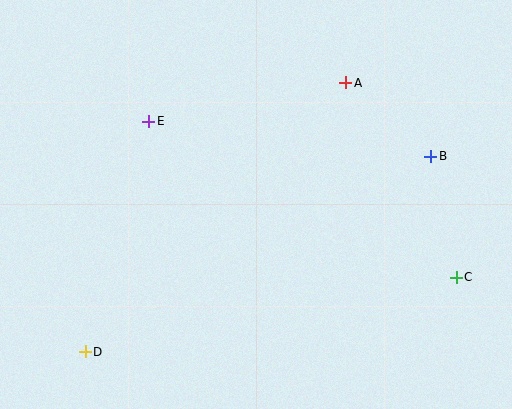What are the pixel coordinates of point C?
Point C is at (456, 277).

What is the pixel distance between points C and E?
The distance between C and E is 344 pixels.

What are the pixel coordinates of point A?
Point A is at (346, 83).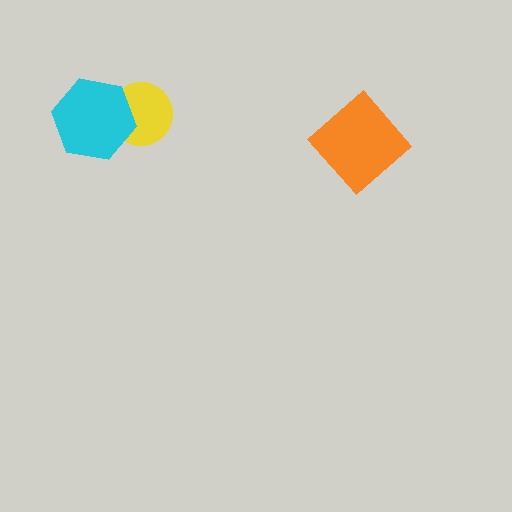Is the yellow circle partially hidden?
Yes, it is partially covered by another shape.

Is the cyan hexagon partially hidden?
No, no other shape covers it.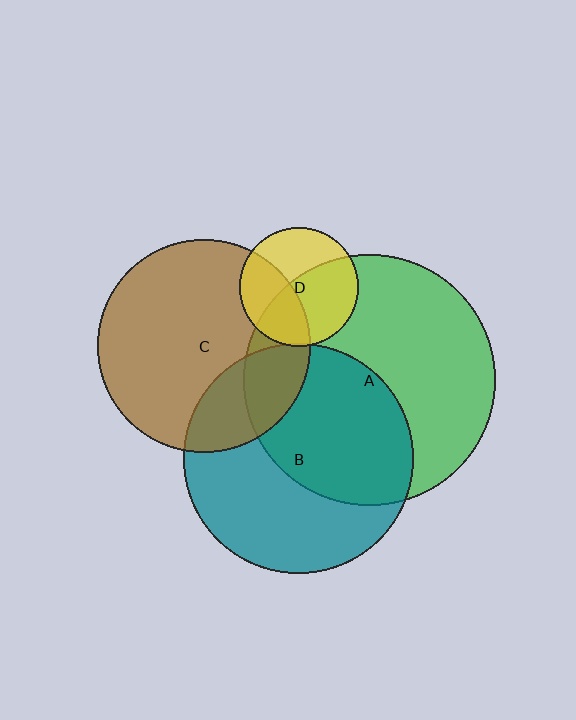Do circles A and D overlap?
Yes.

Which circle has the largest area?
Circle A (green).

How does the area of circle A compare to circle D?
Approximately 4.5 times.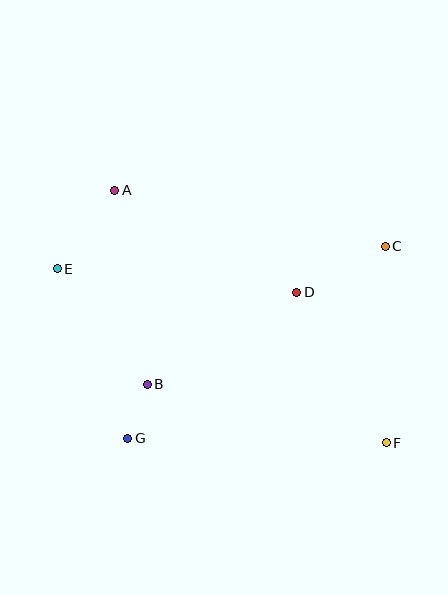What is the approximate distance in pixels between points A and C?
The distance between A and C is approximately 276 pixels.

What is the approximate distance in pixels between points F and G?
The distance between F and G is approximately 259 pixels.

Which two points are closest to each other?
Points B and G are closest to each other.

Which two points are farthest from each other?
Points E and F are farthest from each other.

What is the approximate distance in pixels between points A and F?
The distance between A and F is approximately 371 pixels.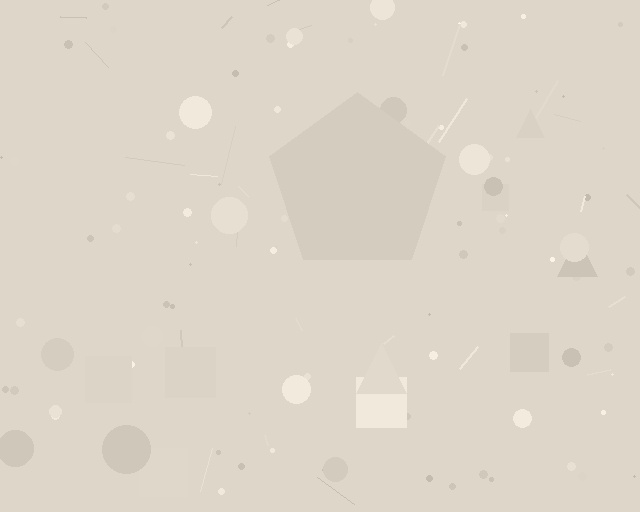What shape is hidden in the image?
A pentagon is hidden in the image.